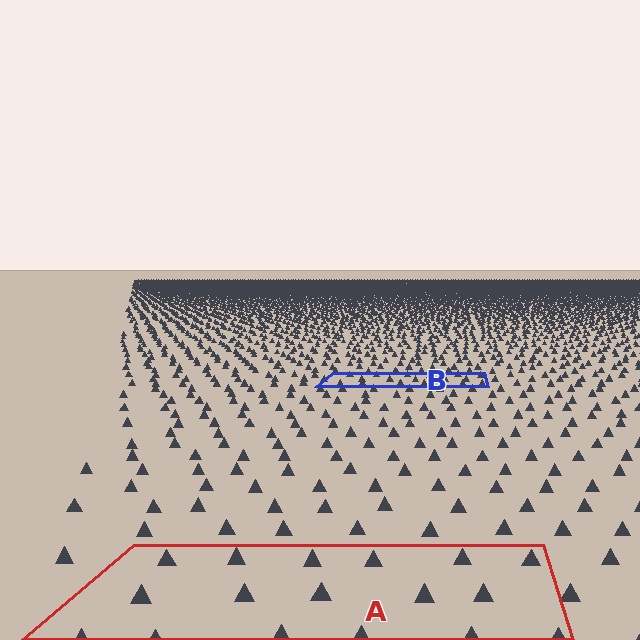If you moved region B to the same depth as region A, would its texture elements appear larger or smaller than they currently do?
They would appear larger. At a closer depth, the same texture elements are projected at a bigger on-screen size.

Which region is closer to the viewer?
Region A is closer. The texture elements there are larger and more spread out.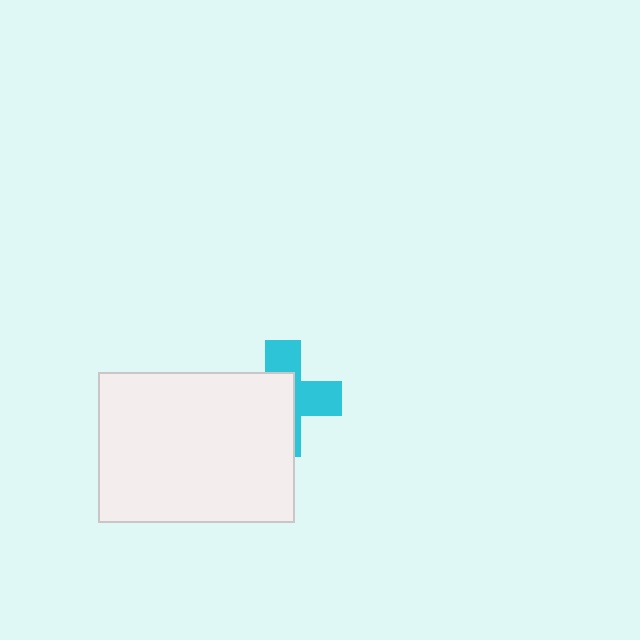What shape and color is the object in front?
The object in front is a white rectangle.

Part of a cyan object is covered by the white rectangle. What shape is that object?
It is a cross.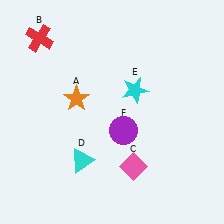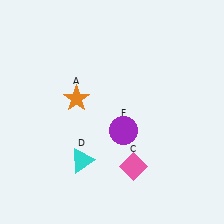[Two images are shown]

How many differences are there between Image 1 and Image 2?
There are 2 differences between the two images.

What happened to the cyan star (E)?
The cyan star (E) was removed in Image 2. It was in the top-right area of Image 1.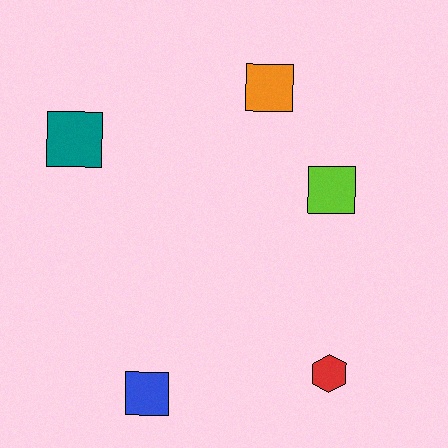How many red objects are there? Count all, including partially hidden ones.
There is 1 red object.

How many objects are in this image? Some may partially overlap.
There are 5 objects.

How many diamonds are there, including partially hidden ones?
There are no diamonds.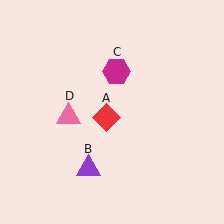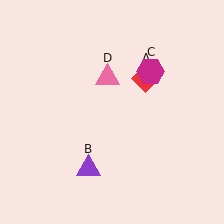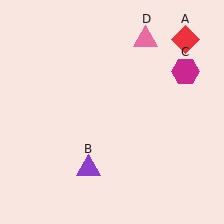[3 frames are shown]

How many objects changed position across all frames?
3 objects changed position: red diamond (object A), magenta hexagon (object C), pink triangle (object D).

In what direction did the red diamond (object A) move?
The red diamond (object A) moved up and to the right.